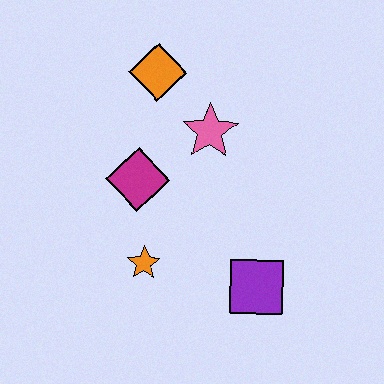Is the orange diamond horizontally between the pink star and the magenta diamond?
Yes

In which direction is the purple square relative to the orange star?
The purple square is to the right of the orange star.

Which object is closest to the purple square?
The orange star is closest to the purple square.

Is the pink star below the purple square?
No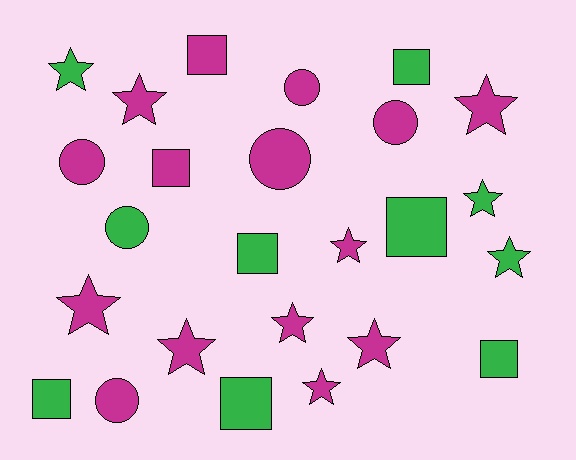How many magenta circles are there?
There are 5 magenta circles.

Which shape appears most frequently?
Star, with 11 objects.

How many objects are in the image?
There are 25 objects.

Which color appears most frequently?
Magenta, with 15 objects.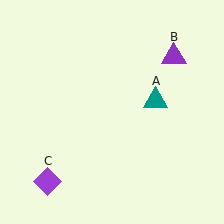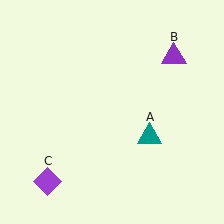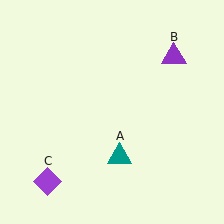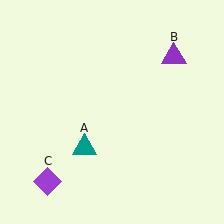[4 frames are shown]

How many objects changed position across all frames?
1 object changed position: teal triangle (object A).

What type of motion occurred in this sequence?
The teal triangle (object A) rotated clockwise around the center of the scene.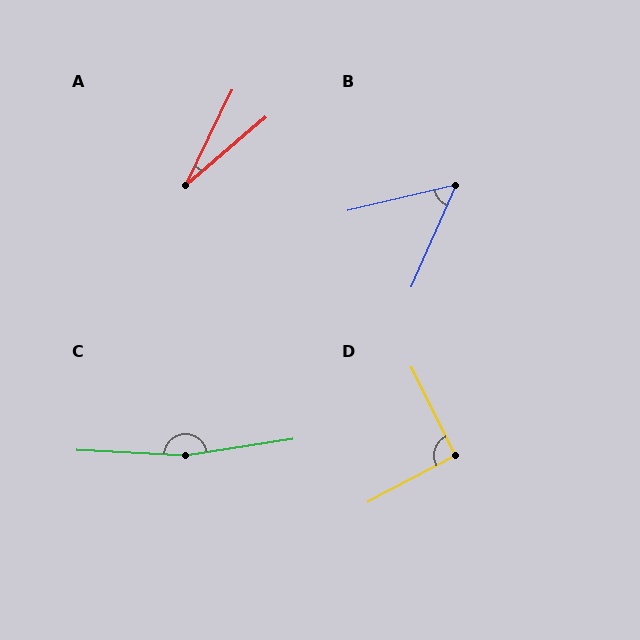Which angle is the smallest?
A, at approximately 24 degrees.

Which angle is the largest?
C, at approximately 169 degrees.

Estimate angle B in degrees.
Approximately 53 degrees.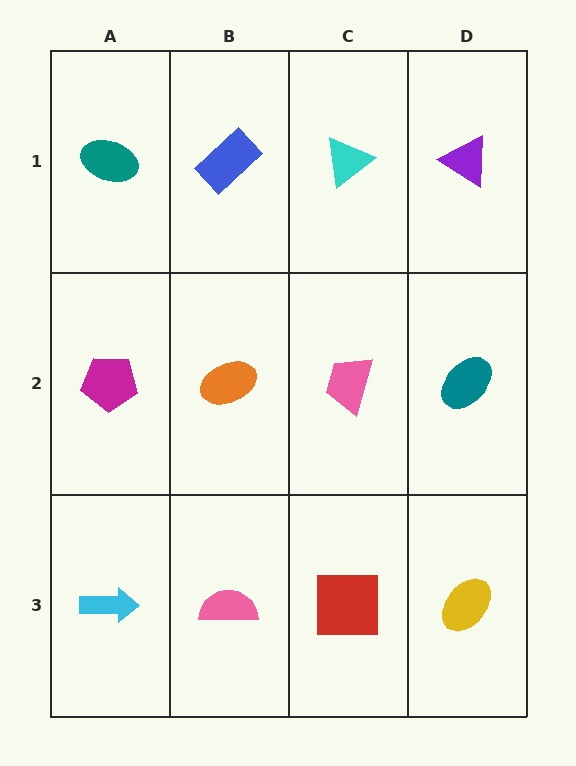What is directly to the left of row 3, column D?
A red square.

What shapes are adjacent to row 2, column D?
A purple triangle (row 1, column D), a yellow ellipse (row 3, column D), a pink trapezoid (row 2, column C).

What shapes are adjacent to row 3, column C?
A pink trapezoid (row 2, column C), a pink semicircle (row 3, column B), a yellow ellipse (row 3, column D).